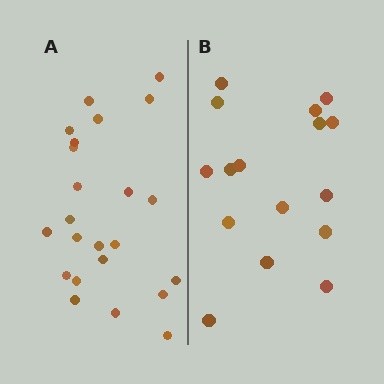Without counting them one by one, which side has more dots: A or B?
Region A (the left region) has more dots.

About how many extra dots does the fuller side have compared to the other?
Region A has roughly 8 or so more dots than region B.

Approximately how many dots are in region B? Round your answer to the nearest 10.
About 20 dots. (The exact count is 16, which rounds to 20.)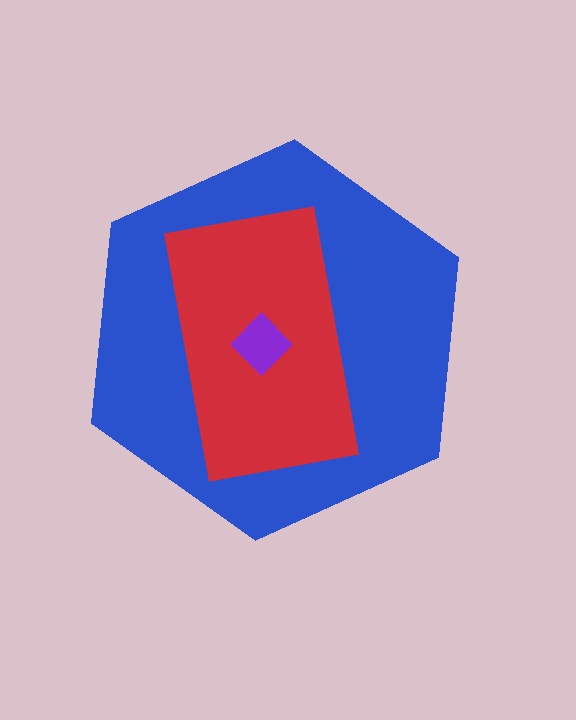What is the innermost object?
The purple diamond.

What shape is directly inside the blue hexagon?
The red rectangle.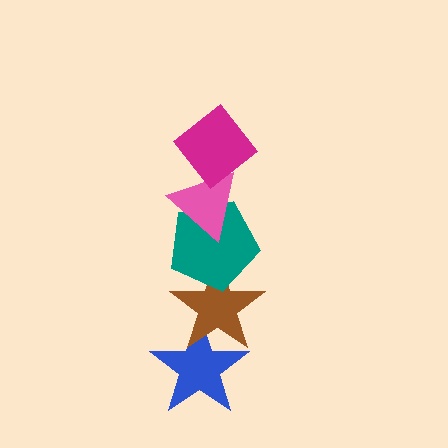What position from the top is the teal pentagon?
The teal pentagon is 3rd from the top.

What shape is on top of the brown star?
The teal pentagon is on top of the brown star.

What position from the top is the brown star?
The brown star is 4th from the top.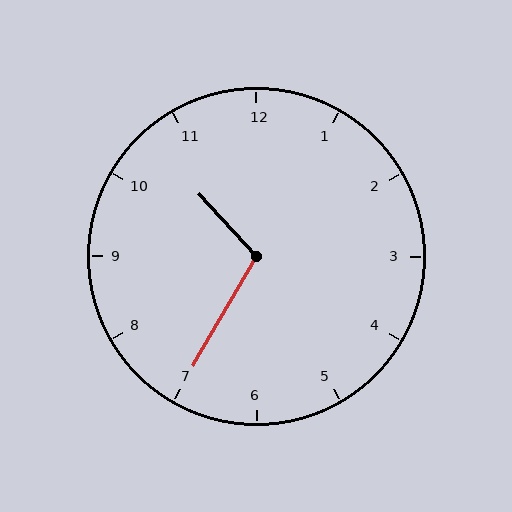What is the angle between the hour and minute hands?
Approximately 108 degrees.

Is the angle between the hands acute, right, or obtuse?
It is obtuse.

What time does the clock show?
10:35.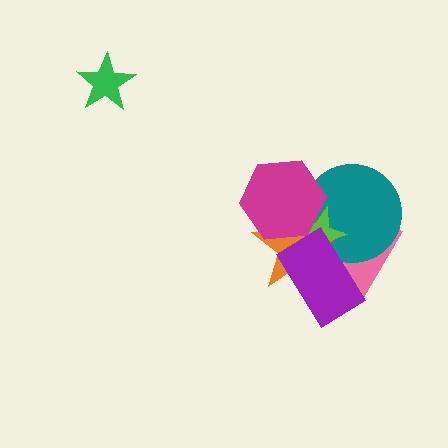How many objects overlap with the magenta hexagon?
3 objects overlap with the magenta hexagon.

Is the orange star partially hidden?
Yes, it is partially covered by another shape.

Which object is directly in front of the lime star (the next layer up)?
The magenta hexagon is directly in front of the lime star.